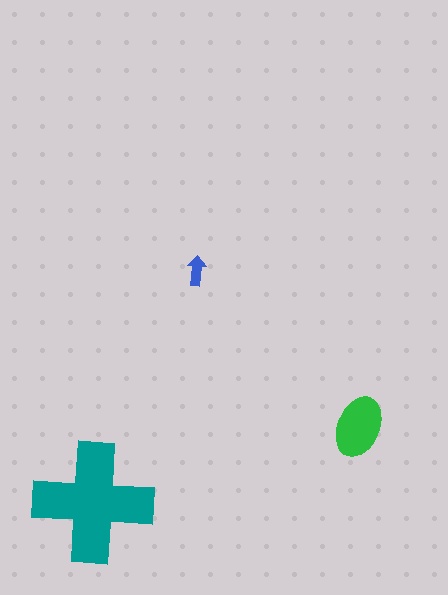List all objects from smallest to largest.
The blue arrow, the green ellipse, the teal cross.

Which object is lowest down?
The teal cross is bottommost.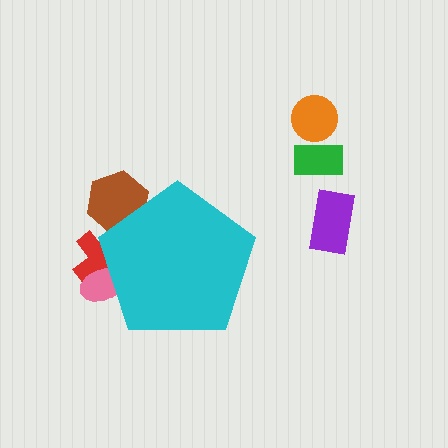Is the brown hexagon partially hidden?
Yes, the brown hexagon is partially hidden behind the cyan pentagon.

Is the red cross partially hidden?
Yes, the red cross is partially hidden behind the cyan pentagon.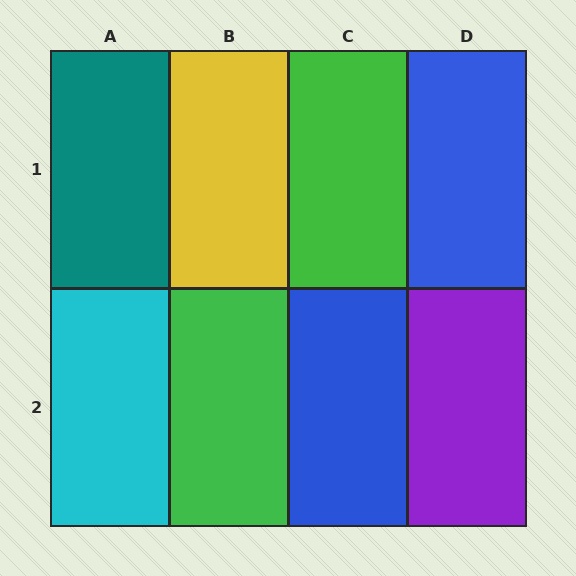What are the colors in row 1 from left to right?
Teal, yellow, green, blue.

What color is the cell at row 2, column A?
Cyan.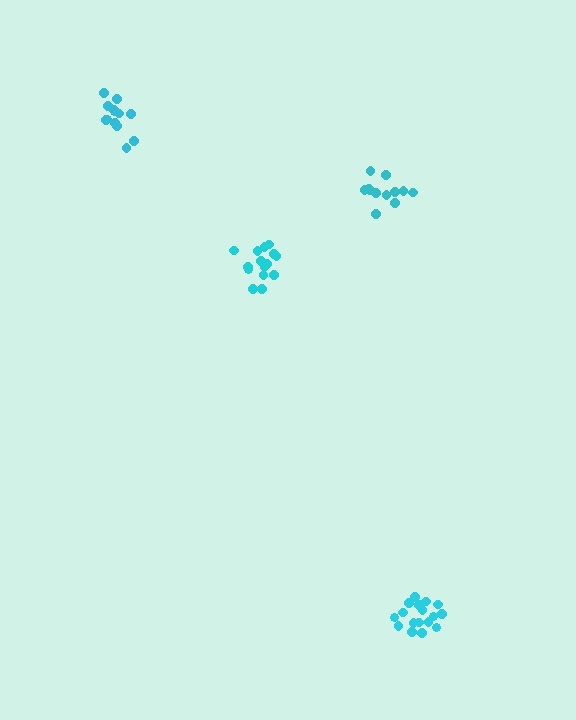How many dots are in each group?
Group 1: 15 dots, Group 2: 13 dots, Group 3: 12 dots, Group 4: 17 dots (57 total).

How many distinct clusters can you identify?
There are 4 distinct clusters.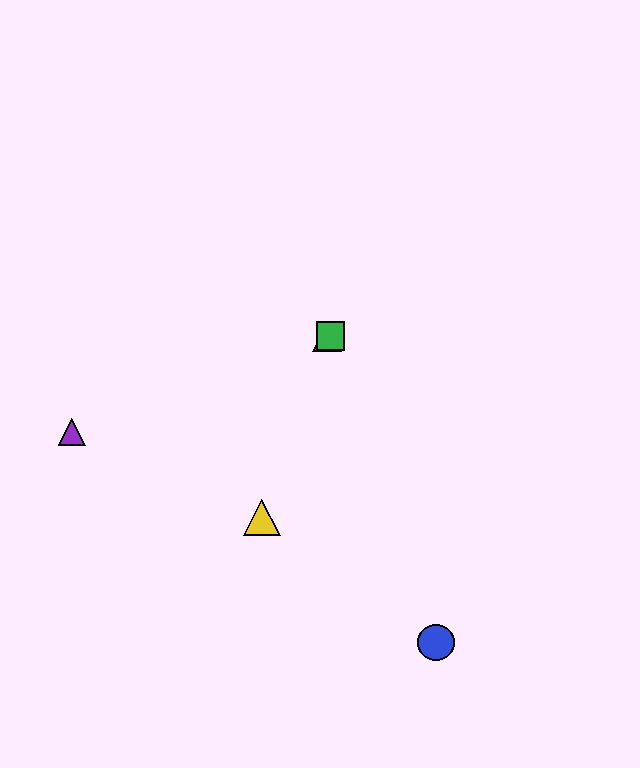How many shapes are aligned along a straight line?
3 shapes (the red triangle, the green square, the purple triangle) are aligned along a straight line.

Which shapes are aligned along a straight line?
The red triangle, the green square, the purple triangle are aligned along a straight line.